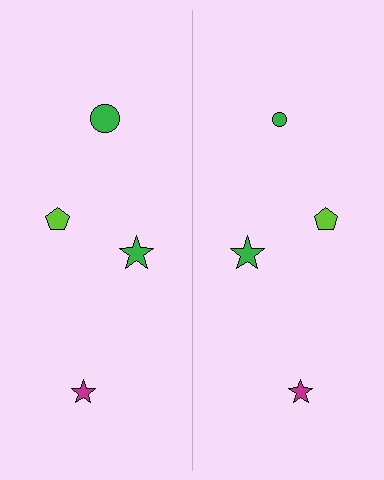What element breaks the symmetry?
The green circle on the right side has a different size than its mirror counterpart.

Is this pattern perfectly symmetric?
No, the pattern is not perfectly symmetric. The green circle on the right side has a different size than its mirror counterpart.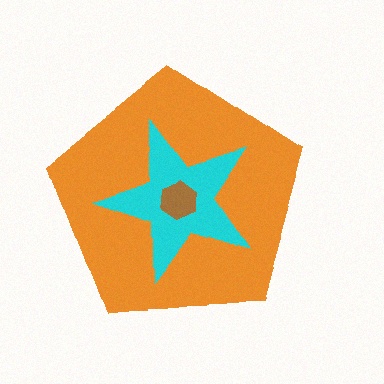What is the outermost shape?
The orange pentagon.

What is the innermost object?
The brown hexagon.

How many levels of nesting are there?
3.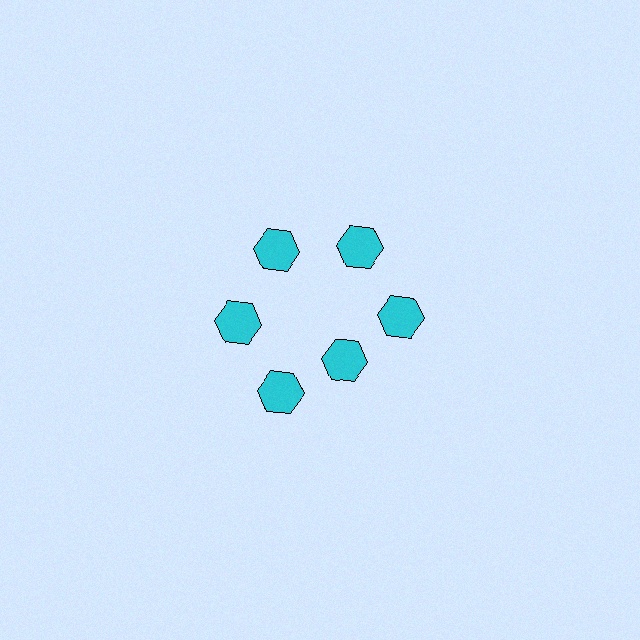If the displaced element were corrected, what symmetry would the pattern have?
It would have 6-fold rotational symmetry — the pattern would map onto itself every 60 degrees.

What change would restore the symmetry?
The symmetry would be restored by moving it outward, back onto the ring so that all 6 hexagons sit at equal angles and equal distance from the center.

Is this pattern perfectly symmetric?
No. The 6 cyan hexagons are arranged in a ring, but one element near the 5 o'clock position is pulled inward toward the center, breaking the 6-fold rotational symmetry.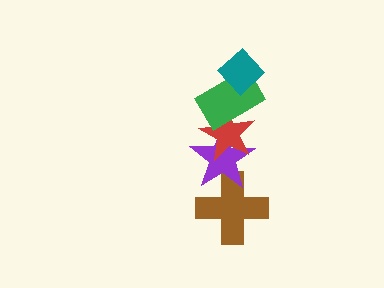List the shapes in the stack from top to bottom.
From top to bottom: the teal diamond, the green rectangle, the red star, the purple star, the brown cross.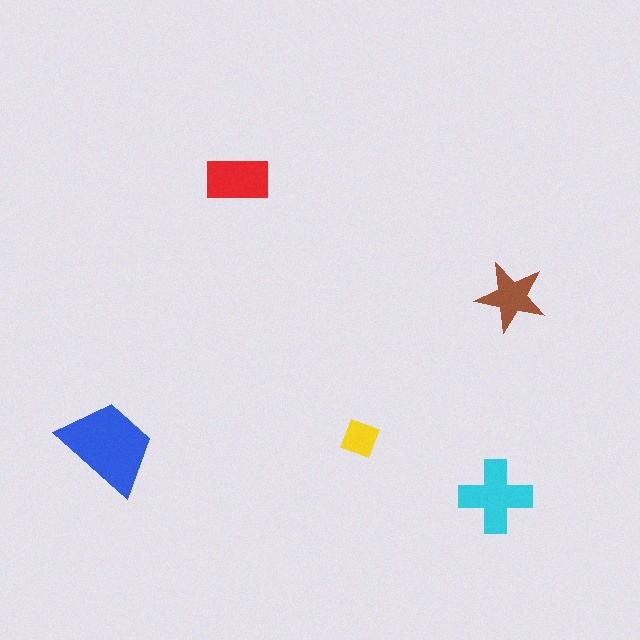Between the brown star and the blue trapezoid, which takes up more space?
The blue trapezoid.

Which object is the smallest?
The yellow diamond.